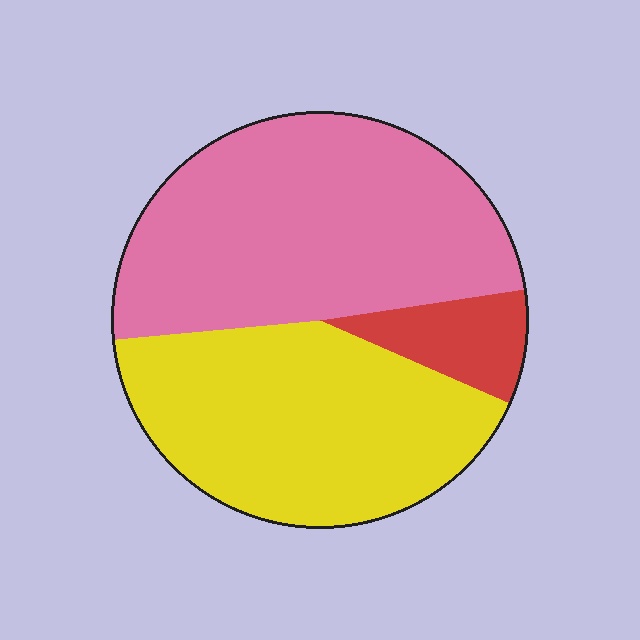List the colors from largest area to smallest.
From largest to smallest: pink, yellow, red.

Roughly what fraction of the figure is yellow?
Yellow covers about 40% of the figure.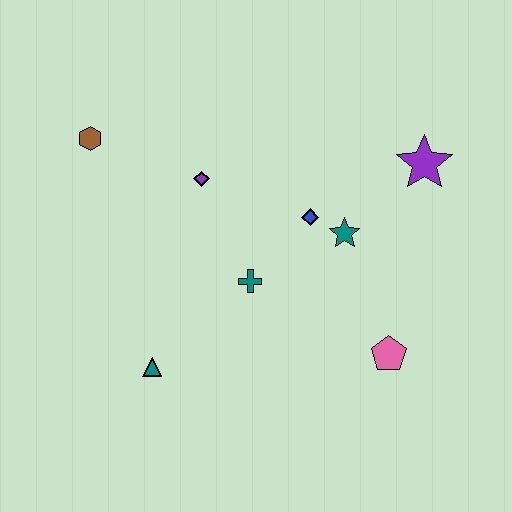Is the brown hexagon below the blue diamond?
No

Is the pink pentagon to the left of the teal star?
No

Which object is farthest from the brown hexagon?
The pink pentagon is farthest from the brown hexagon.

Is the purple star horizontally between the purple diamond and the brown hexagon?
No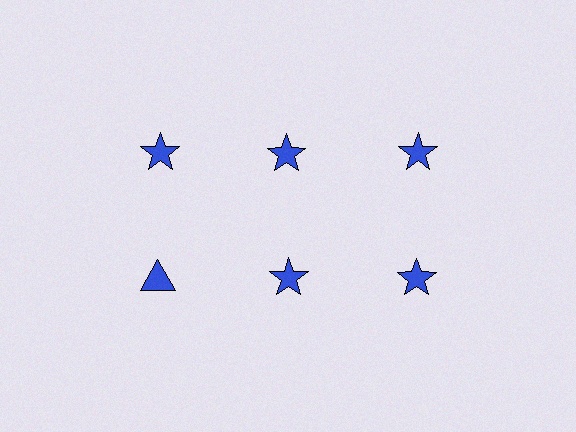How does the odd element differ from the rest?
It has a different shape: triangle instead of star.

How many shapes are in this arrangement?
There are 6 shapes arranged in a grid pattern.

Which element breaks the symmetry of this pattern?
The blue triangle in the second row, leftmost column breaks the symmetry. All other shapes are blue stars.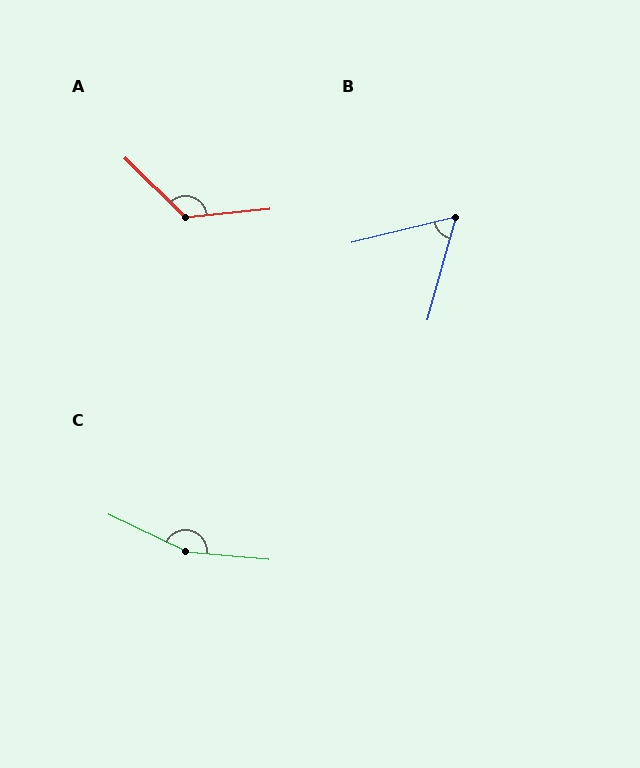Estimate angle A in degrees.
Approximately 130 degrees.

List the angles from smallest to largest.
B (61°), A (130°), C (160°).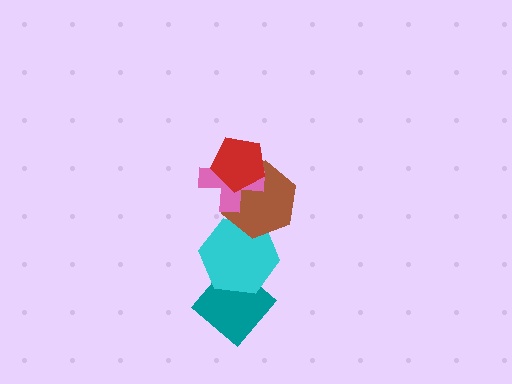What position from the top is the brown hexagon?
The brown hexagon is 3rd from the top.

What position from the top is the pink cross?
The pink cross is 2nd from the top.